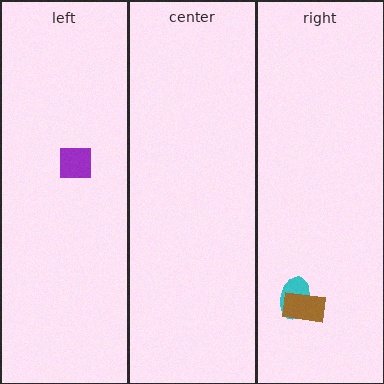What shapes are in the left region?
The purple square.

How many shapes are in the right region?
2.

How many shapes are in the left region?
1.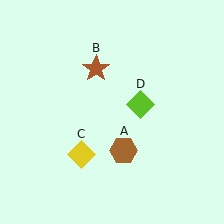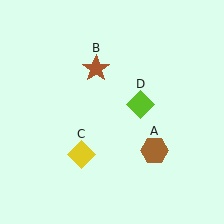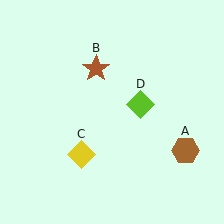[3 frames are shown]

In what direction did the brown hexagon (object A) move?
The brown hexagon (object A) moved right.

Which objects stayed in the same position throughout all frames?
Brown star (object B) and yellow diamond (object C) and lime diamond (object D) remained stationary.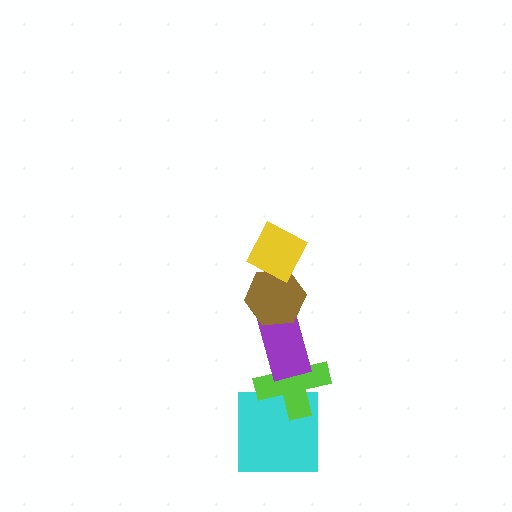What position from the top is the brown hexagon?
The brown hexagon is 2nd from the top.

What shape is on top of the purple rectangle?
The brown hexagon is on top of the purple rectangle.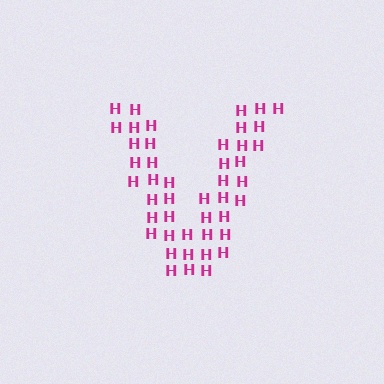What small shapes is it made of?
It is made of small letter H's.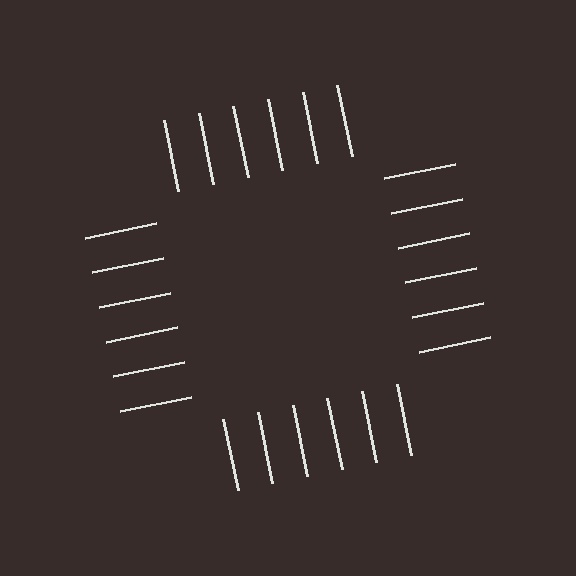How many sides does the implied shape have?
4 sides — the line-ends trace a square.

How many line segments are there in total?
24 — 6 along each of the 4 edges.